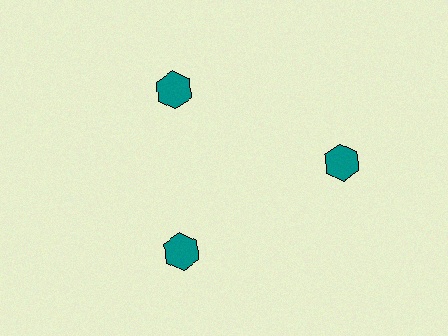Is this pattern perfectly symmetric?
No. The 3 teal hexagons are arranged in a ring, but one element near the 3 o'clock position is pushed outward from the center, breaking the 3-fold rotational symmetry.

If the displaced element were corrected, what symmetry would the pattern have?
It would have 3-fold rotational symmetry — the pattern would map onto itself every 120 degrees.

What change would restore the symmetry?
The symmetry would be restored by moving it inward, back onto the ring so that all 3 hexagons sit at equal angles and equal distance from the center.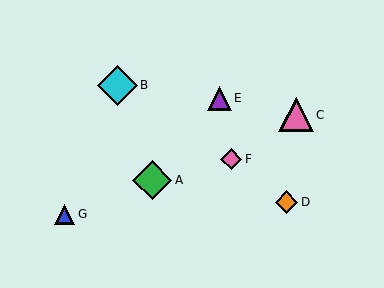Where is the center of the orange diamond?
The center of the orange diamond is at (287, 202).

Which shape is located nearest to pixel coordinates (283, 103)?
The pink triangle (labeled C) at (296, 115) is nearest to that location.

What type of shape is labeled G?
Shape G is a blue triangle.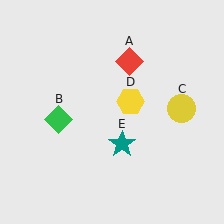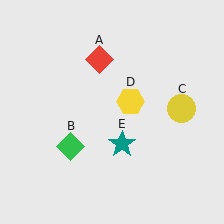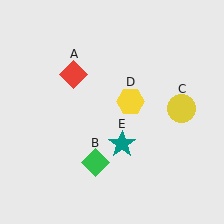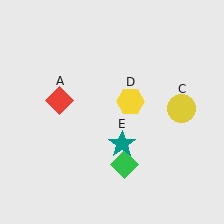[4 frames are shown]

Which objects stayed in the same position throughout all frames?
Yellow circle (object C) and yellow hexagon (object D) and teal star (object E) remained stationary.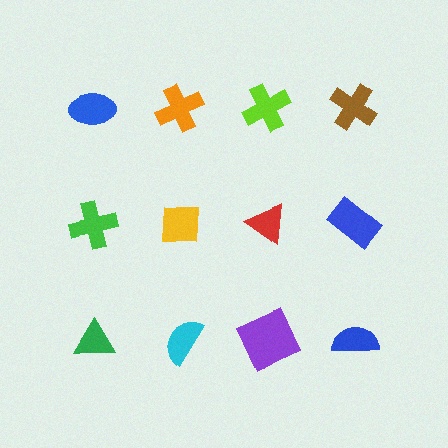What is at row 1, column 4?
A brown cross.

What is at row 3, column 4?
A blue semicircle.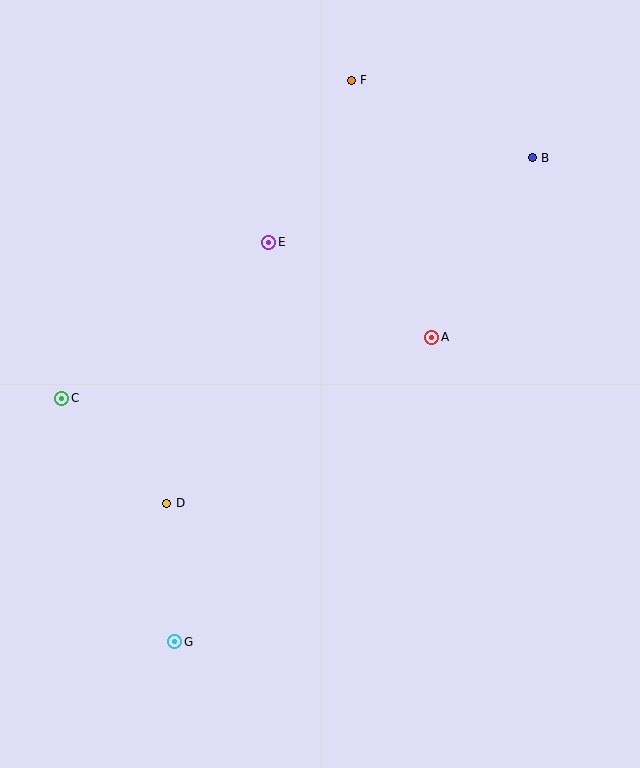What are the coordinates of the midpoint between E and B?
The midpoint between E and B is at (401, 200).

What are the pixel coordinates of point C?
Point C is at (62, 398).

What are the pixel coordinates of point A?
Point A is at (432, 337).